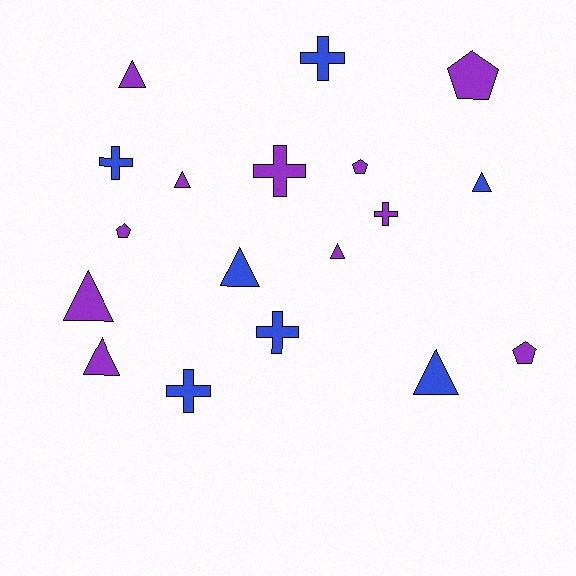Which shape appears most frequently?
Triangle, with 8 objects.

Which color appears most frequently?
Purple, with 11 objects.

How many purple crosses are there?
There are 2 purple crosses.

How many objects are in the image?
There are 18 objects.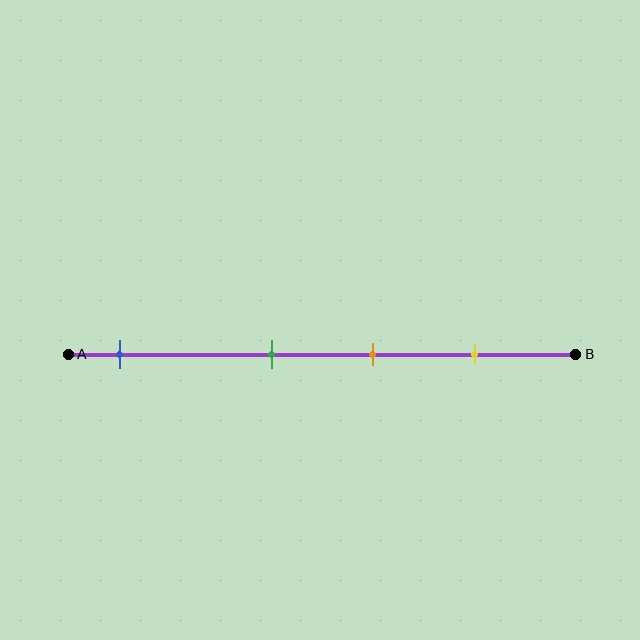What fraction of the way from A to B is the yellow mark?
The yellow mark is approximately 80% (0.8) of the way from A to B.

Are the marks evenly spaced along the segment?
No, the marks are not evenly spaced.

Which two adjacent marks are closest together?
The green and orange marks are the closest adjacent pair.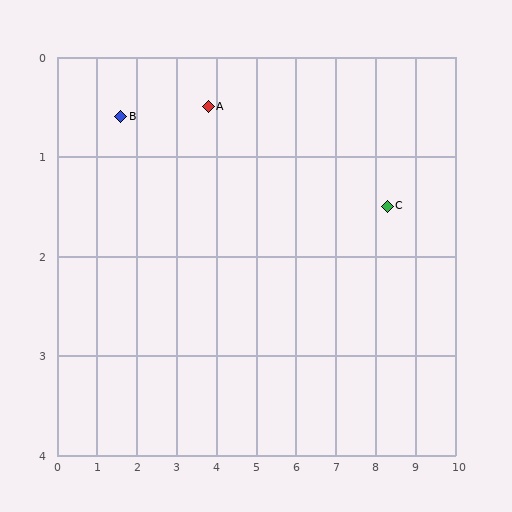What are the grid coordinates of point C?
Point C is at approximately (8.3, 1.5).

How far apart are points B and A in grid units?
Points B and A are about 2.2 grid units apart.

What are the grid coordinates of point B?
Point B is at approximately (1.6, 0.6).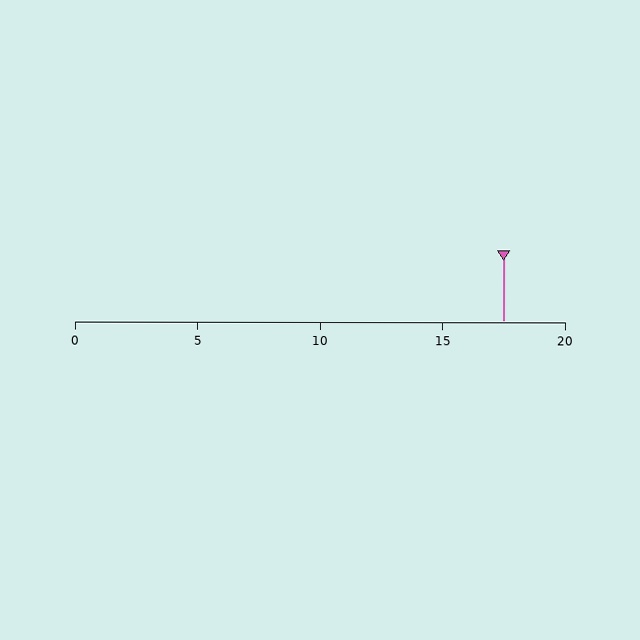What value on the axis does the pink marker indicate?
The marker indicates approximately 17.5.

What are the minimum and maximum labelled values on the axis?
The axis runs from 0 to 20.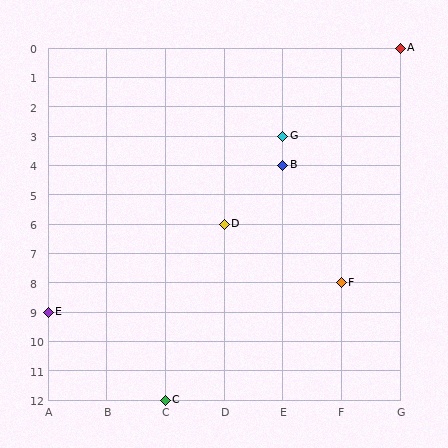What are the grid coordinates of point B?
Point B is at grid coordinates (E, 4).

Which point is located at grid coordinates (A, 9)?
Point E is at (A, 9).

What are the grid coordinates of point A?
Point A is at grid coordinates (G, 0).